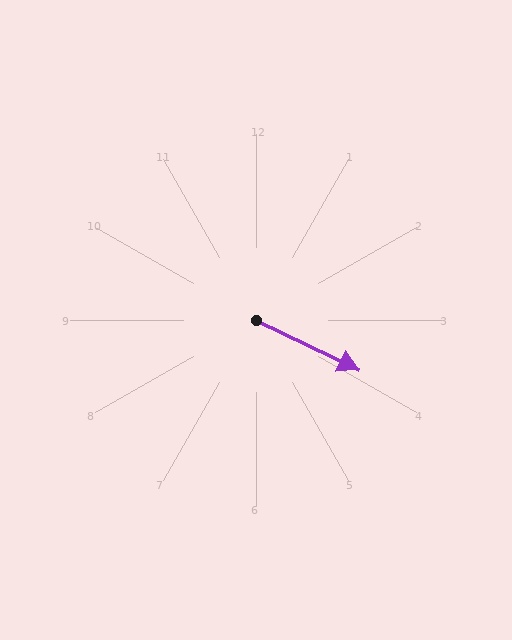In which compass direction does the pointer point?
Southeast.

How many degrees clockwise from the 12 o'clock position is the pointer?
Approximately 116 degrees.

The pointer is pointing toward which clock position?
Roughly 4 o'clock.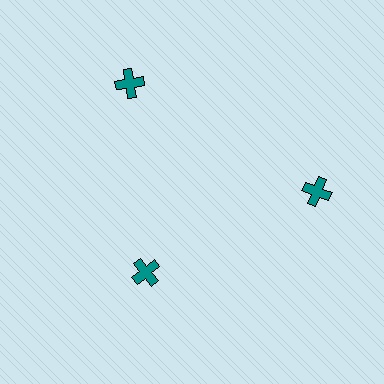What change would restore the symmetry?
The symmetry would be restored by moving it outward, back onto the ring so that all 3 crosses sit at equal angles and equal distance from the center.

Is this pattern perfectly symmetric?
No. The 3 teal crosses are arranged in a ring, but one element near the 7 o'clock position is pulled inward toward the center, breaking the 3-fold rotational symmetry.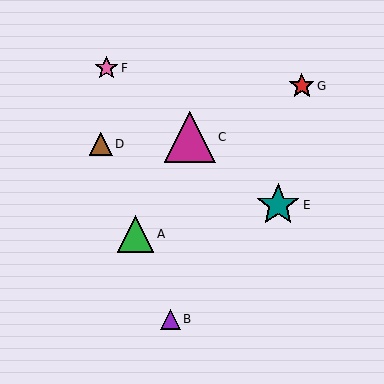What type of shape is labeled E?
Shape E is a teal star.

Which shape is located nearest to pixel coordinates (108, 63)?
The pink star (labeled F) at (106, 68) is nearest to that location.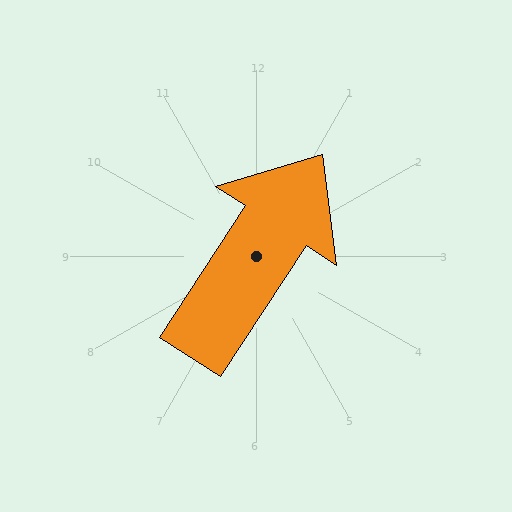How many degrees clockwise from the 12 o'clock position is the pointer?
Approximately 33 degrees.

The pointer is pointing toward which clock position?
Roughly 1 o'clock.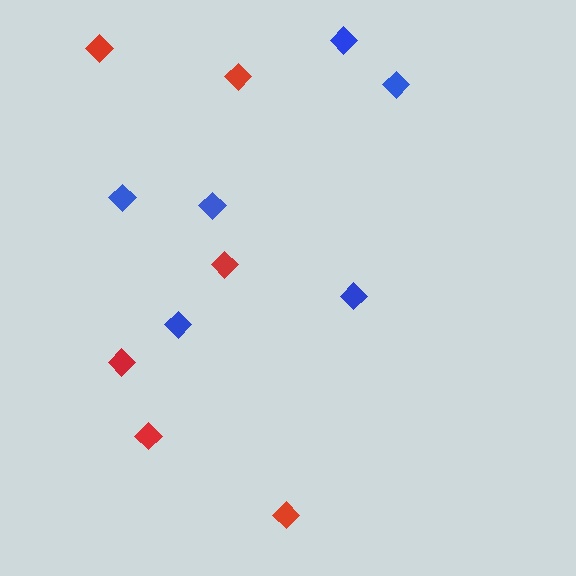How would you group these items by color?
There are 2 groups: one group of blue diamonds (6) and one group of red diamonds (6).